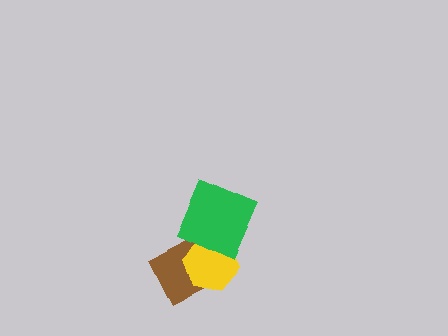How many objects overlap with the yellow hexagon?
2 objects overlap with the yellow hexagon.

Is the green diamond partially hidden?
No, no other shape covers it.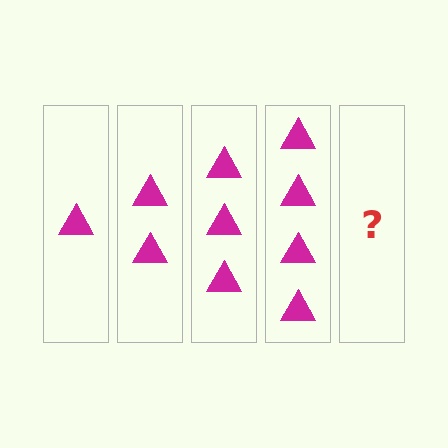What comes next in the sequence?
The next element should be 5 triangles.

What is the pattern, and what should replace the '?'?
The pattern is that each step adds one more triangle. The '?' should be 5 triangles.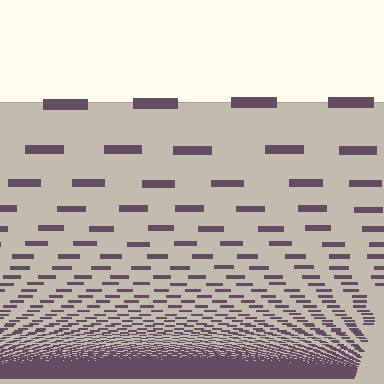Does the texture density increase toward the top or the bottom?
Density increases toward the bottom.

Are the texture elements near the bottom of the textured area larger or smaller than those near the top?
Smaller. The gradient is inverted — elements near the bottom are smaller and denser.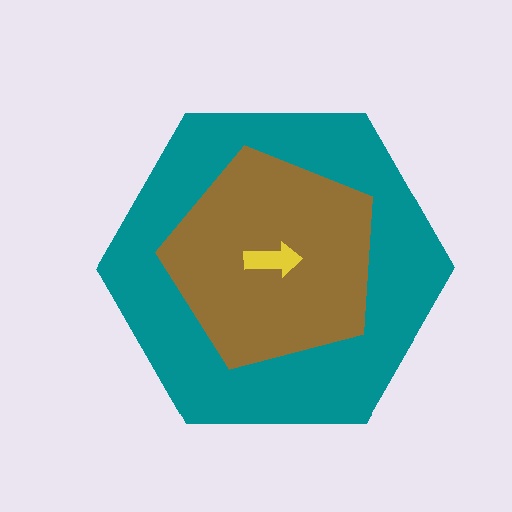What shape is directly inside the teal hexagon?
The brown pentagon.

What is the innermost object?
The yellow arrow.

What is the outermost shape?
The teal hexagon.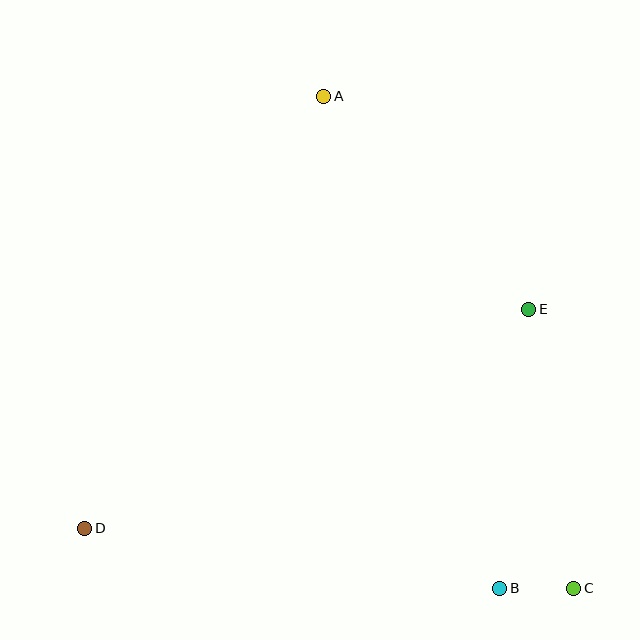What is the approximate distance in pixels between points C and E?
The distance between C and E is approximately 282 pixels.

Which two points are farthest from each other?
Points A and C are farthest from each other.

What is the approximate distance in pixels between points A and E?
The distance between A and E is approximately 296 pixels.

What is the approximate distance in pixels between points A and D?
The distance between A and D is approximately 494 pixels.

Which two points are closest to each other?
Points B and C are closest to each other.